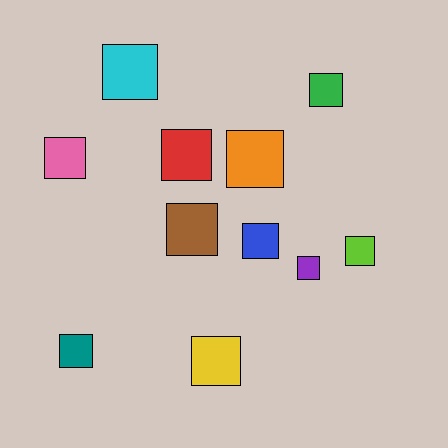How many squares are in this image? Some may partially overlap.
There are 11 squares.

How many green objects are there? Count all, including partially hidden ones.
There is 1 green object.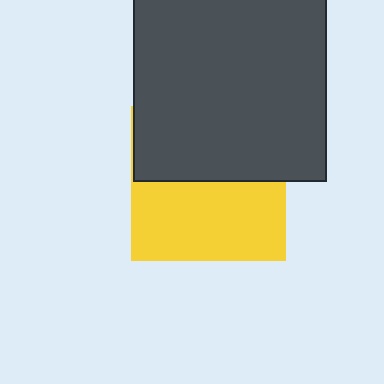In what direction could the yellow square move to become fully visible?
The yellow square could move down. That would shift it out from behind the dark gray rectangle entirely.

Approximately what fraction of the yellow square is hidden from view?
Roughly 48% of the yellow square is hidden behind the dark gray rectangle.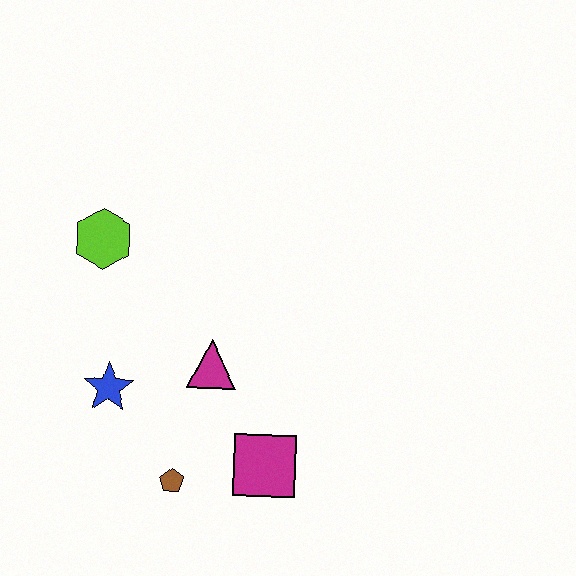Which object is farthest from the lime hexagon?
The magenta square is farthest from the lime hexagon.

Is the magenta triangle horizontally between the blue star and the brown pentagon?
No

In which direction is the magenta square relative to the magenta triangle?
The magenta square is below the magenta triangle.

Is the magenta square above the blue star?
No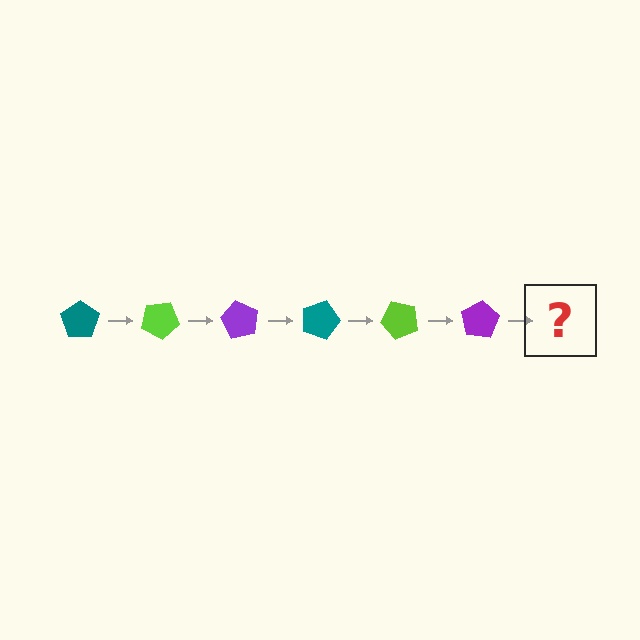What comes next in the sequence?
The next element should be a teal pentagon, rotated 180 degrees from the start.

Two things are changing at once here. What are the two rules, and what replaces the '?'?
The two rules are that it rotates 30 degrees each step and the color cycles through teal, lime, and purple. The '?' should be a teal pentagon, rotated 180 degrees from the start.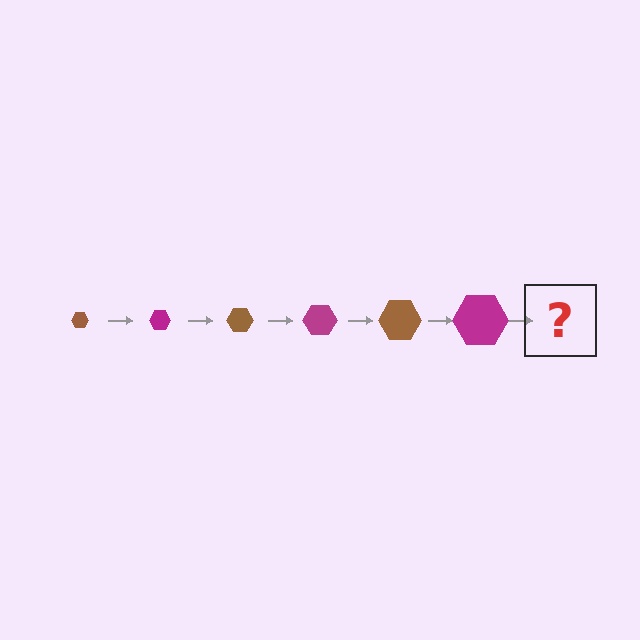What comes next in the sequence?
The next element should be a brown hexagon, larger than the previous one.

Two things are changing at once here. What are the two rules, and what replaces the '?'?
The two rules are that the hexagon grows larger each step and the color cycles through brown and magenta. The '?' should be a brown hexagon, larger than the previous one.